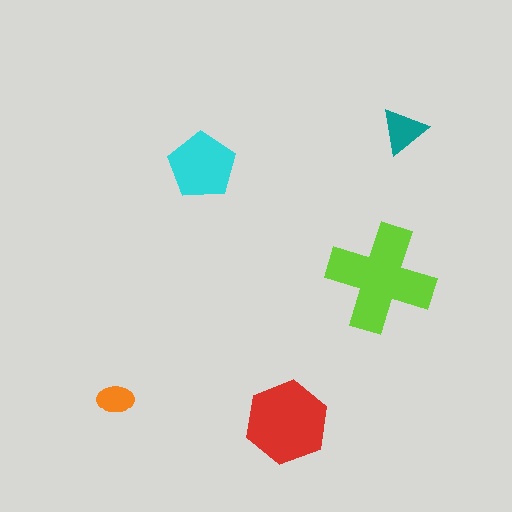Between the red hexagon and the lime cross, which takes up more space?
The lime cross.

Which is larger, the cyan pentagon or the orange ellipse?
The cyan pentagon.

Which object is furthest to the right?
The teal triangle is rightmost.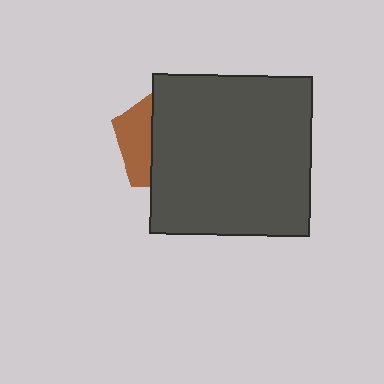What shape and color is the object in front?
The object in front is a dark gray square.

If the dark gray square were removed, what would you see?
You would see the complete brown pentagon.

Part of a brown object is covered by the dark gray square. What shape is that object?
It is a pentagon.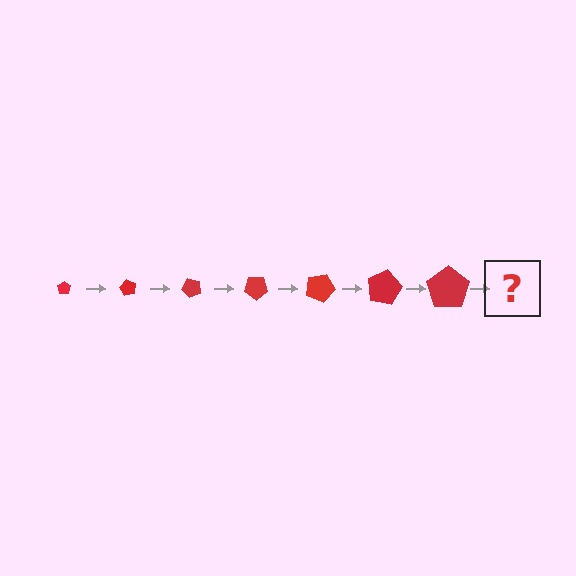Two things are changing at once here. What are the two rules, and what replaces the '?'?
The two rules are that the pentagon grows larger each step and it rotates 60 degrees each step. The '?' should be a pentagon, larger than the previous one and rotated 420 degrees from the start.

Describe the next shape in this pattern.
It should be a pentagon, larger than the previous one and rotated 420 degrees from the start.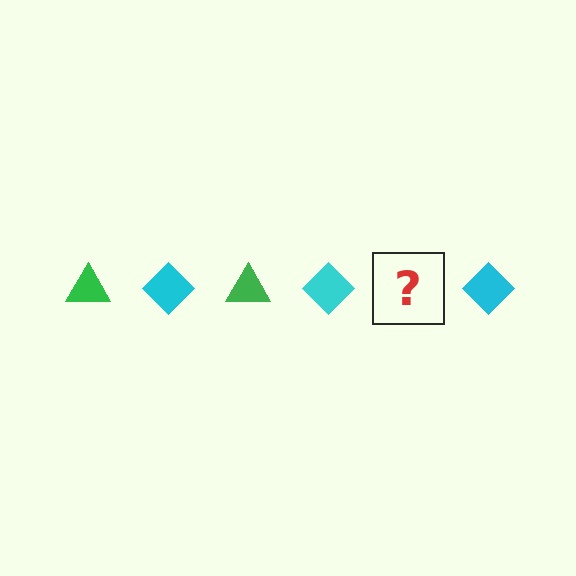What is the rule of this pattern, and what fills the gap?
The rule is that the pattern alternates between green triangle and cyan diamond. The gap should be filled with a green triangle.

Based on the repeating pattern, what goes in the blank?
The blank should be a green triangle.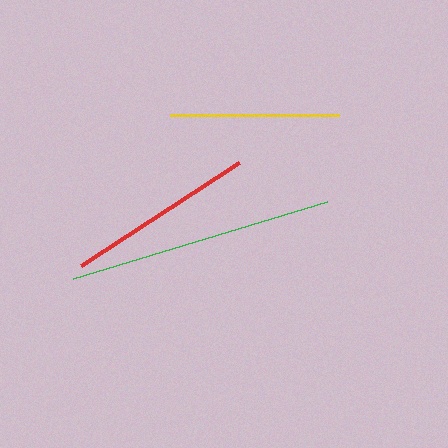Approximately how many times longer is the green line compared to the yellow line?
The green line is approximately 1.6 times the length of the yellow line.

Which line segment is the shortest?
The yellow line is the shortest at approximately 170 pixels.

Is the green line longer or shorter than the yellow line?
The green line is longer than the yellow line.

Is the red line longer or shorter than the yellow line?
The red line is longer than the yellow line.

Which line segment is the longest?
The green line is the longest at approximately 266 pixels.